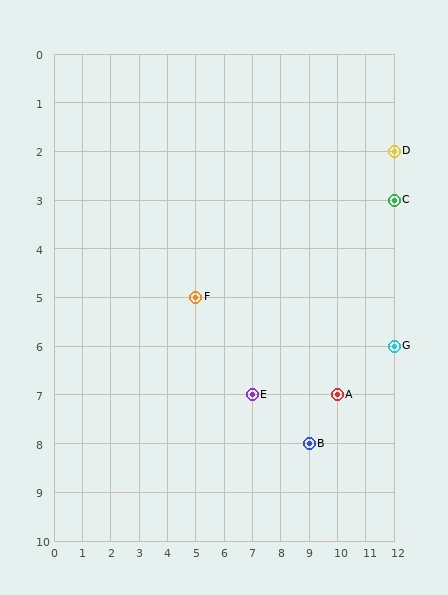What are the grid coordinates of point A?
Point A is at grid coordinates (10, 7).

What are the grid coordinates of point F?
Point F is at grid coordinates (5, 5).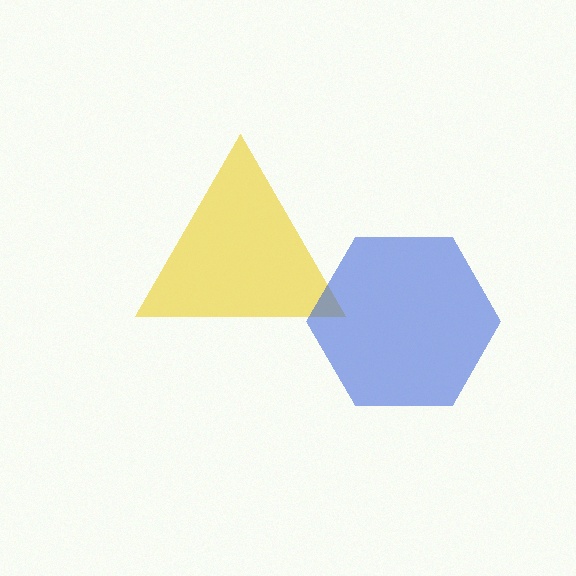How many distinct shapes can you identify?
There are 2 distinct shapes: a yellow triangle, a blue hexagon.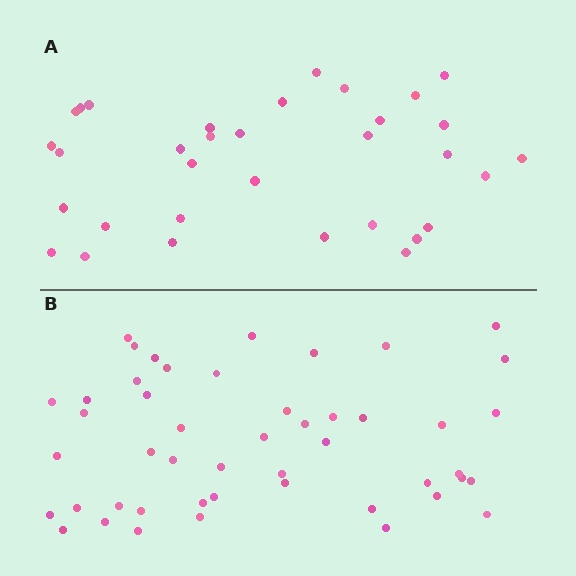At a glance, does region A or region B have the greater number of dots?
Region B (the bottom region) has more dots.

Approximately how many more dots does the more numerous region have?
Region B has approximately 15 more dots than region A.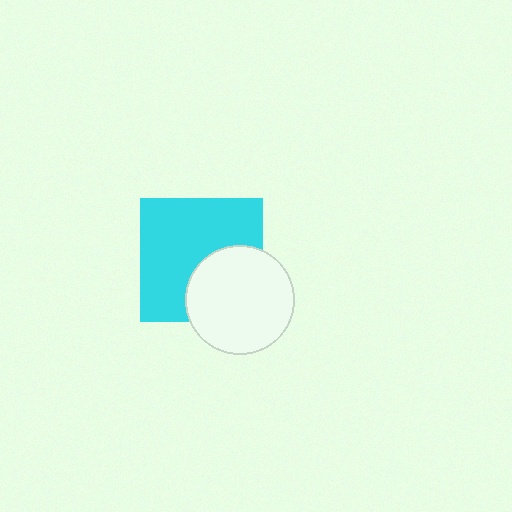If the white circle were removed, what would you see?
You would see the complete cyan square.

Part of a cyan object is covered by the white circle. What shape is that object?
It is a square.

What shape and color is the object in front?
The object in front is a white circle.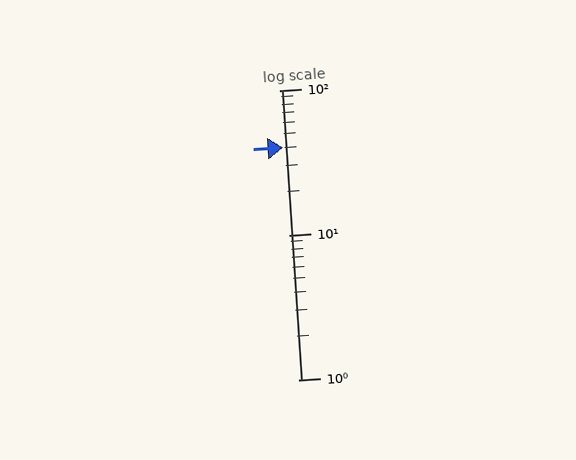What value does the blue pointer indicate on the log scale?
The pointer indicates approximately 40.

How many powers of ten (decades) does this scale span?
The scale spans 2 decades, from 1 to 100.